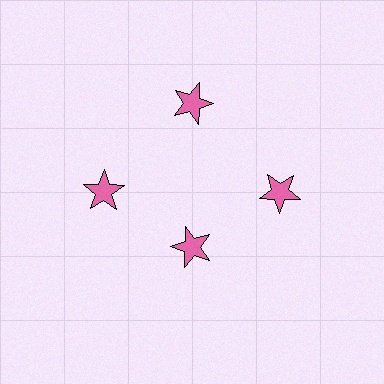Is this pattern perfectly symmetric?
No. The 4 pink stars are arranged in a ring, but one element near the 6 o'clock position is pulled inward toward the center, breaking the 4-fold rotational symmetry.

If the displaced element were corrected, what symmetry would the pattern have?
It would have 4-fold rotational symmetry — the pattern would map onto itself every 90 degrees.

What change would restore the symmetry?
The symmetry would be restored by moving it outward, back onto the ring so that all 4 stars sit at equal angles and equal distance from the center.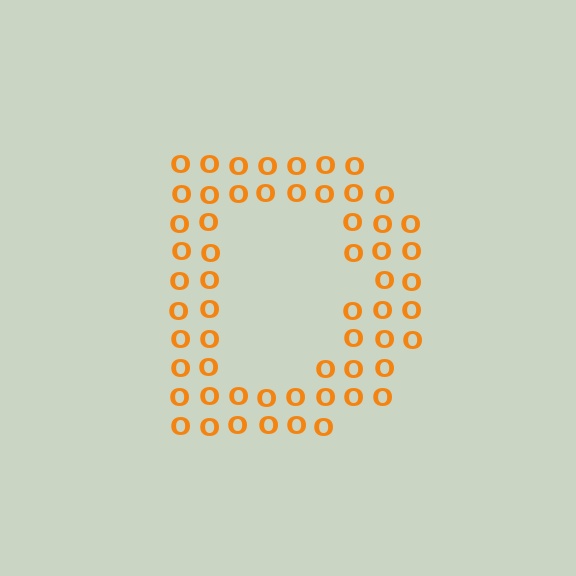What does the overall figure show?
The overall figure shows the letter D.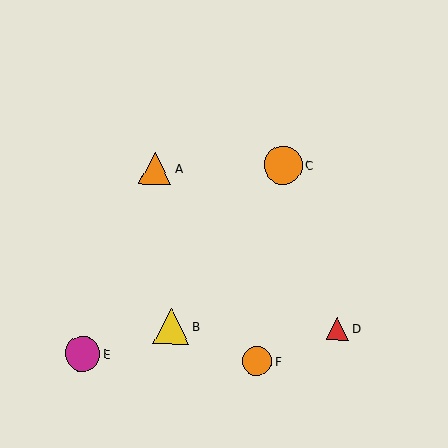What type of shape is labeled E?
Shape E is a magenta circle.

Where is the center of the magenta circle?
The center of the magenta circle is at (83, 354).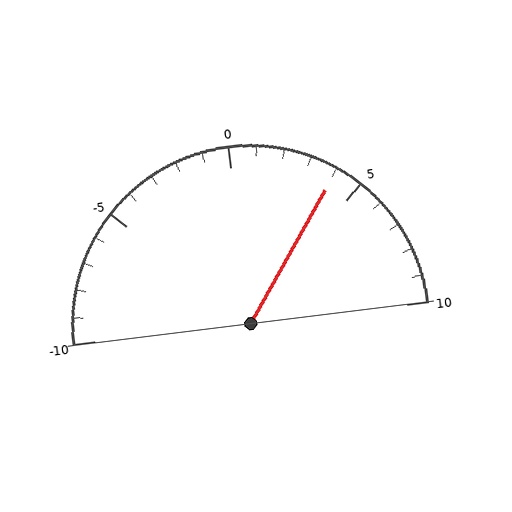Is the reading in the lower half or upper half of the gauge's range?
The reading is in the upper half of the range (-10 to 10).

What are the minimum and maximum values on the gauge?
The gauge ranges from -10 to 10.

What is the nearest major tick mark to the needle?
The nearest major tick mark is 5.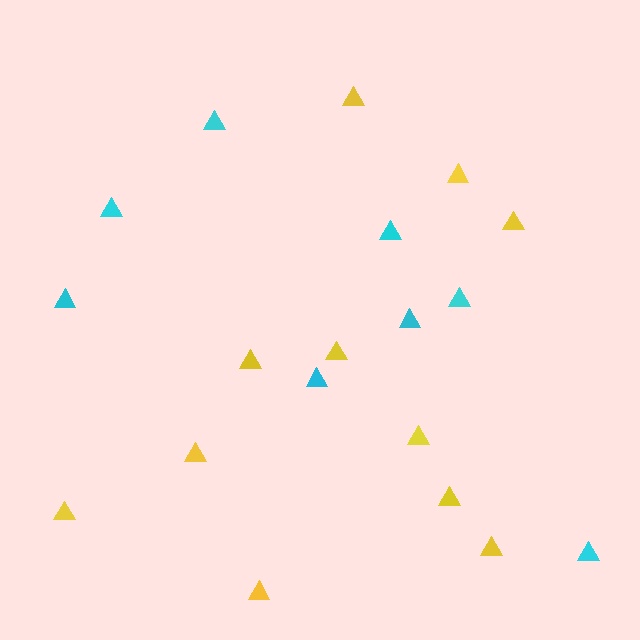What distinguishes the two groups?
There are 2 groups: one group of yellow triangles (11) and one group of cyan triangles (8).